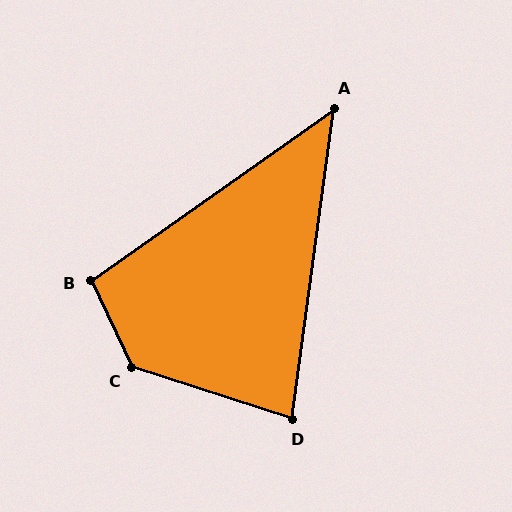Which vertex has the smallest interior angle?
A, at approximately 47 degrees.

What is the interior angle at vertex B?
Approximately 100 degrees (obtuse).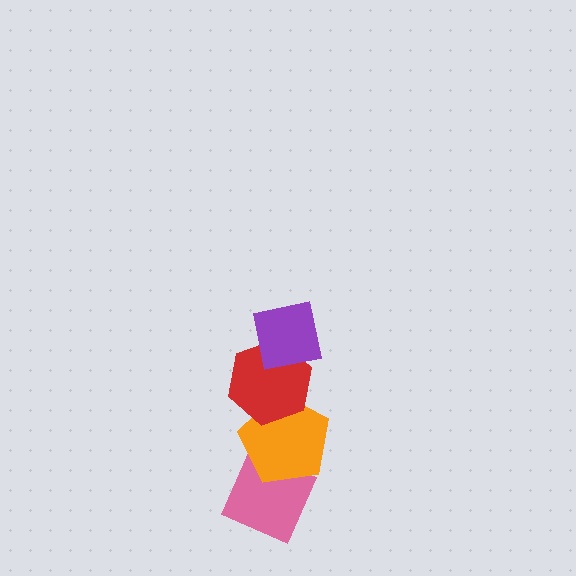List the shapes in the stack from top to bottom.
From top to bottom: the purple square, the red hexagon, the orange pentagon, the pink diamond.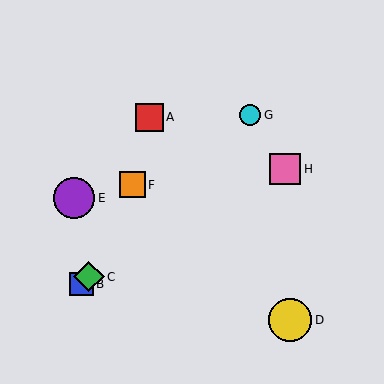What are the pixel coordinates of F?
Object F is at (132, 185).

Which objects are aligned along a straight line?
Objects B, C, G are aligned along a straight line.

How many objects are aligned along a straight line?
3 objects (B, C, G) are aligned along a straight line.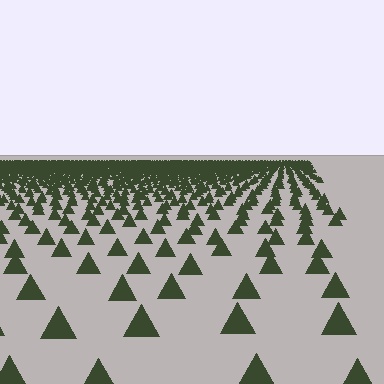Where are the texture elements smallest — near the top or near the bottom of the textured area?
Near the top.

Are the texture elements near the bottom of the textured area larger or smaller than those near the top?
Larger. Near the bottom, elements are closer to the viewer and appear at a bigger on-screen size.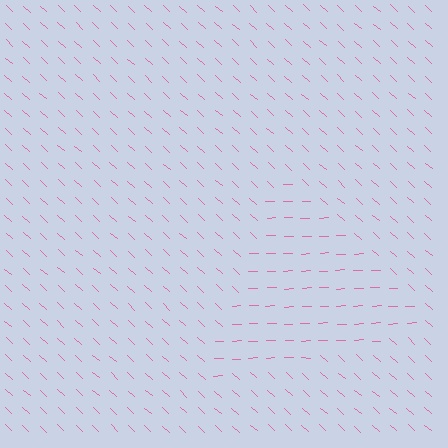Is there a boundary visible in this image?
Yes, there is a texture boundary formed by a change in line orientation.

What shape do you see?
I see a triangle.